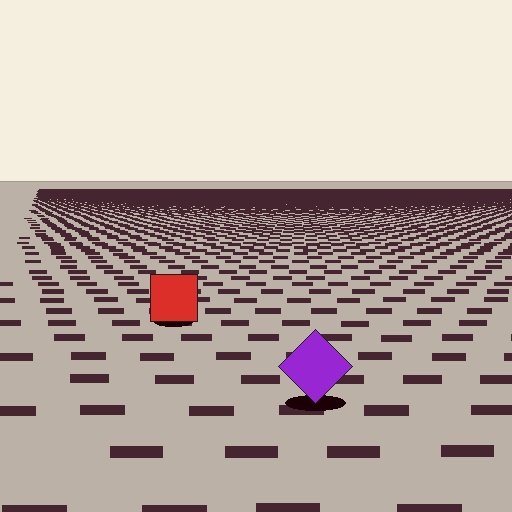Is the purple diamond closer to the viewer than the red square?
Yes. The purple diamond is closer — you can tell from the texture gradient: the ground texture is coarser near it.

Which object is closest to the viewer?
The purple diamond is closest. The texture marks near it are larger and more spread out.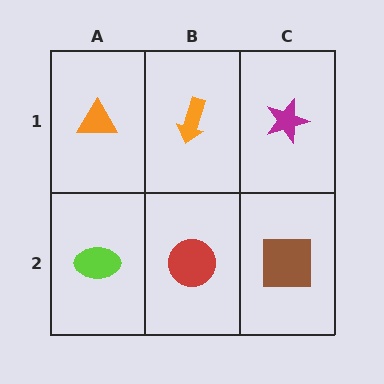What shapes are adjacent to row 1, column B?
A red circle (row 2, column B), an orange triangle (row 1, column A), a magenta star (row 1, column C).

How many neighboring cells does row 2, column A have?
2.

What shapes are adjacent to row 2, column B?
An orange arrow (row 1, column B), a lime ellipse (row 2, column A), a brown square (row 2, column C).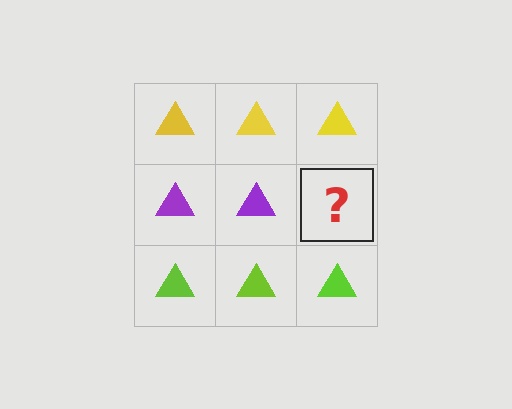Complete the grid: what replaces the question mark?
The question mark should be replaced with a purple triangle.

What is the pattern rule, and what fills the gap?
The rule is that each row has a consistent color. The gap should be filled with a purple triangle.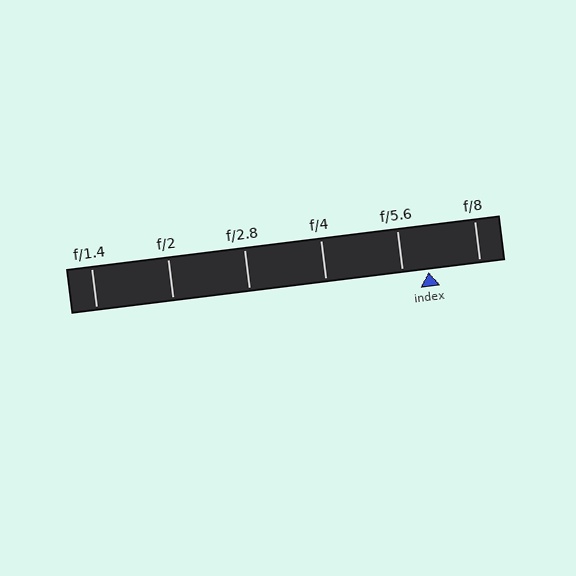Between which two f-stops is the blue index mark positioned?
The index mark is between f/5.6 and f/8.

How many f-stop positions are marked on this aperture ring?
There are 6 f-stop positions marked.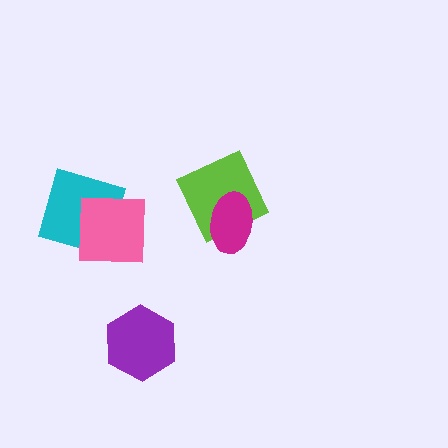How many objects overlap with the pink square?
1 object overlaps with the pink square.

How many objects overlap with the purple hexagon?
0 objects overlap with the purple hexagon.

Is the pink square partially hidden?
No, no other shape covers it.